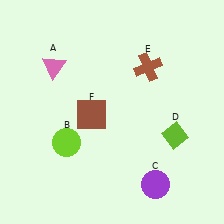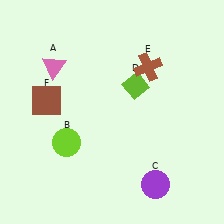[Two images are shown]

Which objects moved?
The objects that moved are: the lime diamond (D), the brown square (F).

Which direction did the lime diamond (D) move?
The lime diamond (D) moved up.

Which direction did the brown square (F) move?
The brown square (F) moved left.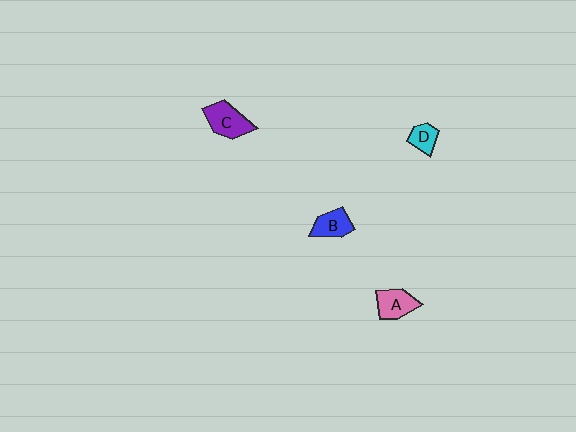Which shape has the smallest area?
Shape D (cyan).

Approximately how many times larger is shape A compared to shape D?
Approximately 1.6 times.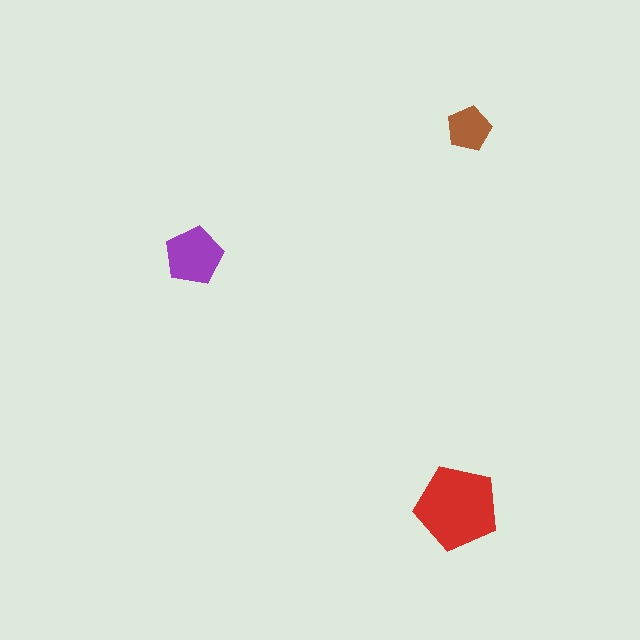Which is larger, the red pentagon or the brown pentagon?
The red one.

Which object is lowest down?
The red pentagon is bottommost.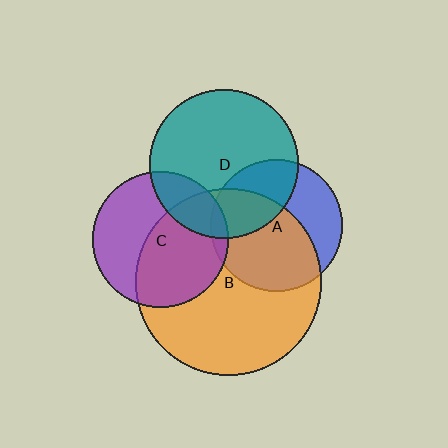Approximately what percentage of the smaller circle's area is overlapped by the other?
Approximately 25%.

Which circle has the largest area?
Circle B (orange).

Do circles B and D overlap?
Yes.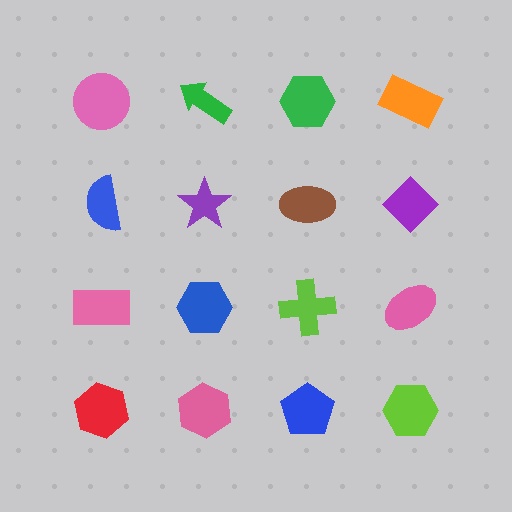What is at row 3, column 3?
A lime cross.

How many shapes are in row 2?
4 shapes.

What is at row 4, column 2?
A pink hexagon.